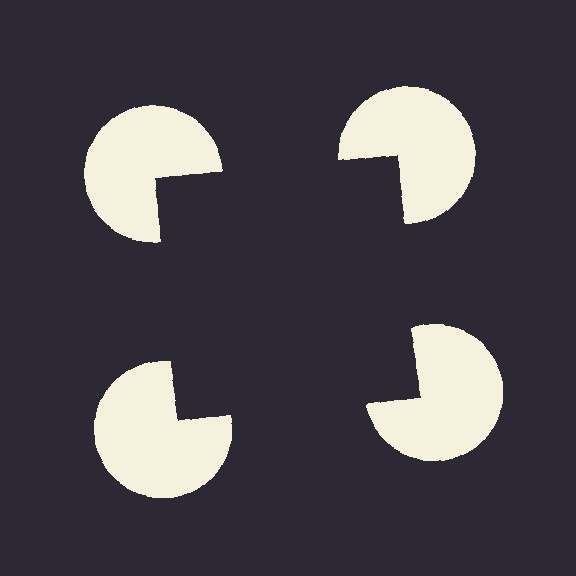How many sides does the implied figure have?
4 sides.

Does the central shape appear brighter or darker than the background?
It typically appears slightly darker than the background, even though no actual brightness change is drawn.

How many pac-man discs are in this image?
There are 4 — one at each vertex of the illusory square.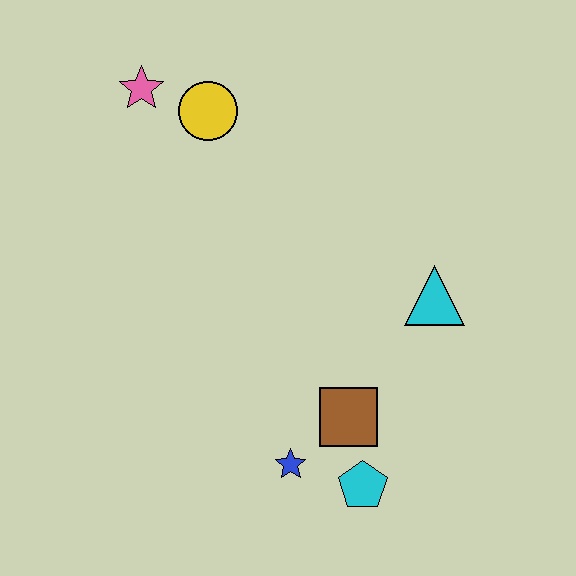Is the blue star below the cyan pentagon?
No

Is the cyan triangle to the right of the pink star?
Yes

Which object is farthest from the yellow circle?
The cyan pentagon is farthest from the yellow circle.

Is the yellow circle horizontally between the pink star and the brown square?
Yes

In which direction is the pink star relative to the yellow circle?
The pink star is to the left of the yellow circle.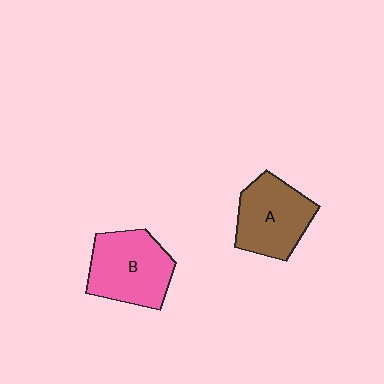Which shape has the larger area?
Shape B (pink).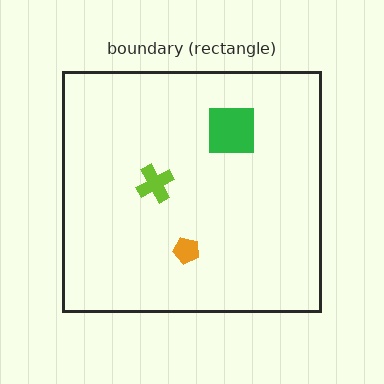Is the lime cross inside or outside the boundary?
Inside.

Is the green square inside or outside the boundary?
Inside.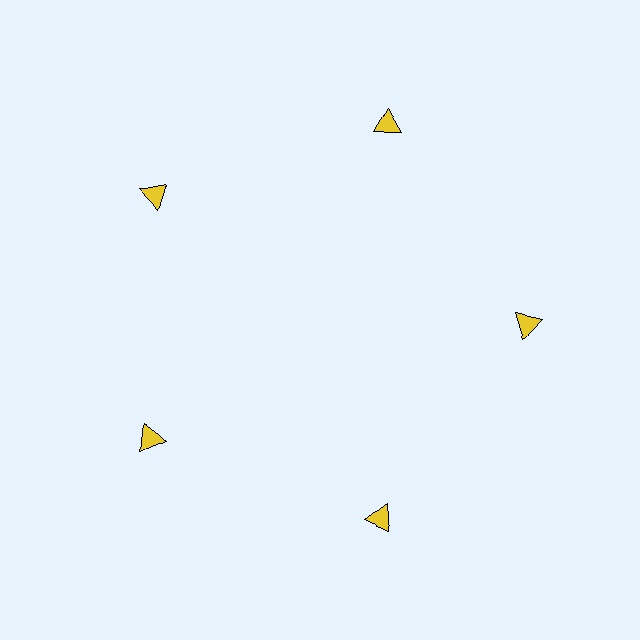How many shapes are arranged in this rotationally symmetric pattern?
There are 5 shapes, arranged in 5 groups of 1.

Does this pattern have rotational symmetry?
Yes, this pattern has 5-fold rotational symmetry. It looks the same after rotating 72 degrees around the center.